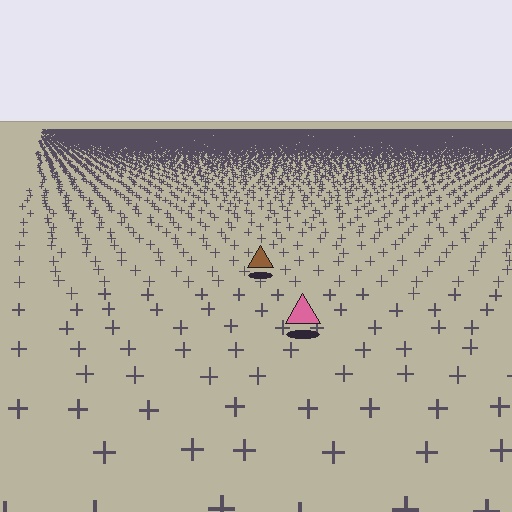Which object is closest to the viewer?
The pink triangle is closest. The texture marks near it are larger and more spread out.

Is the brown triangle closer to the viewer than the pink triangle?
No. The pink triangle is closer — you can tell from the texture gradient: the ground texture is coarser near it.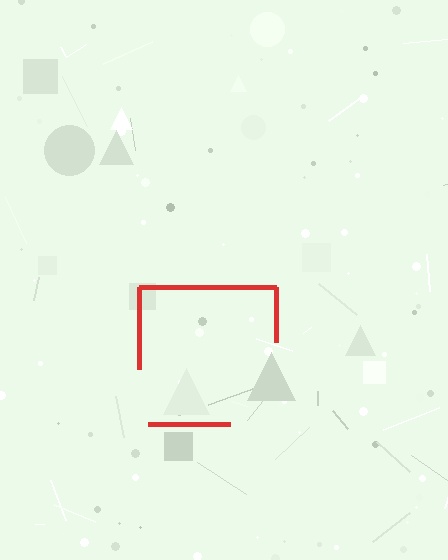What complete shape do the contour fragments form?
The contour fragments form a square.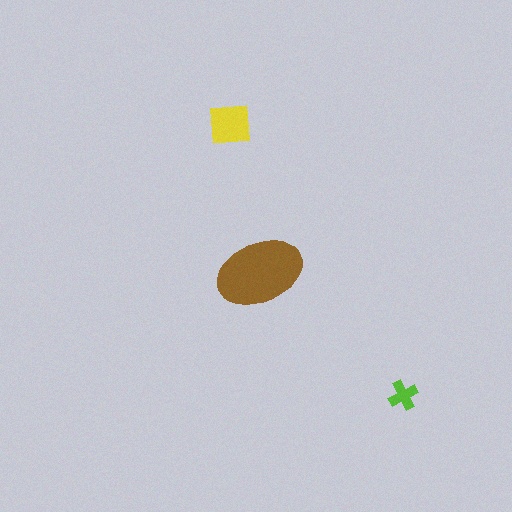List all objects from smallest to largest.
The lime cross, the yellow square, the brown ellipse.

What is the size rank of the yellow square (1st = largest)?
2nd.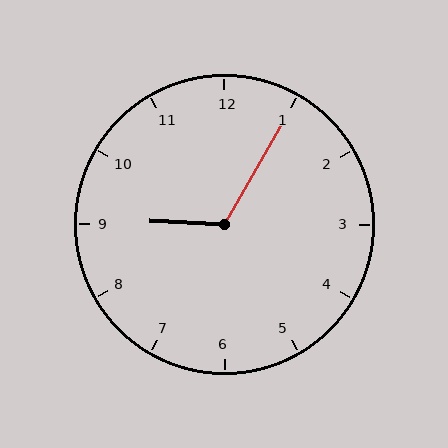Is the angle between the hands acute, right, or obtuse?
It is obtuse.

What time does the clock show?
9:05.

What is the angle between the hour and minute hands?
Approximately 118 degrees.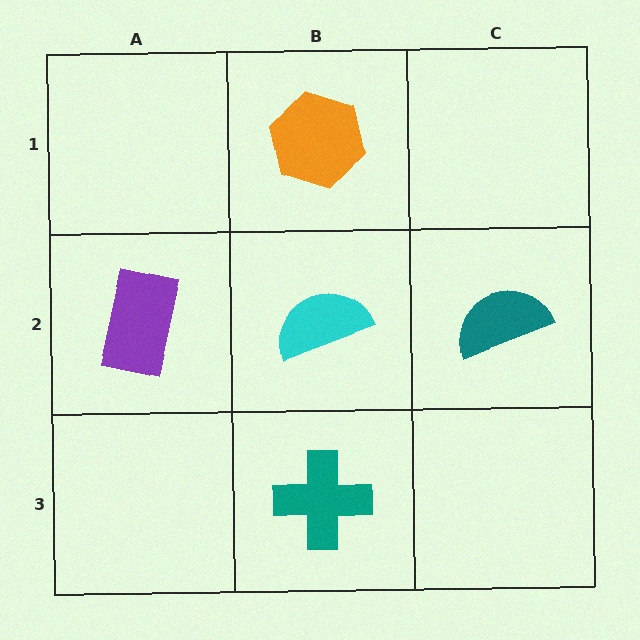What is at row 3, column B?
A teal cross.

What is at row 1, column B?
An orange hexagon.